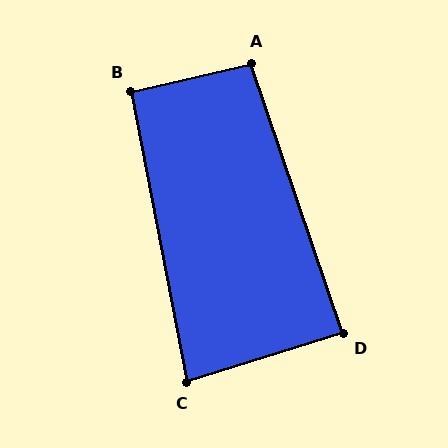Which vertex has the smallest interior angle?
C, at approximately 84 degrees.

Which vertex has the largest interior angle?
A, at approximately 96 degrees.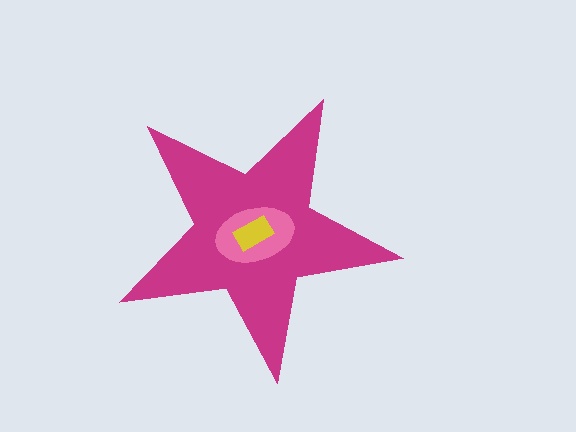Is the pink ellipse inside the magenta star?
Yes.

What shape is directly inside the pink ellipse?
The yellow rectangle.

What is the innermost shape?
The yellow rectangle.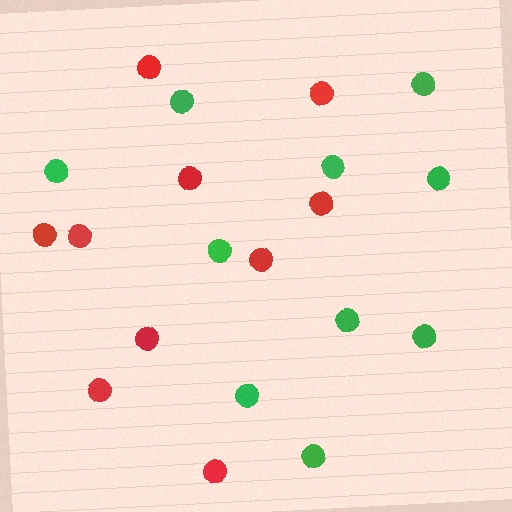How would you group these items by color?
There are 2 groups: one group of green circles (10) and one group of red circles (10).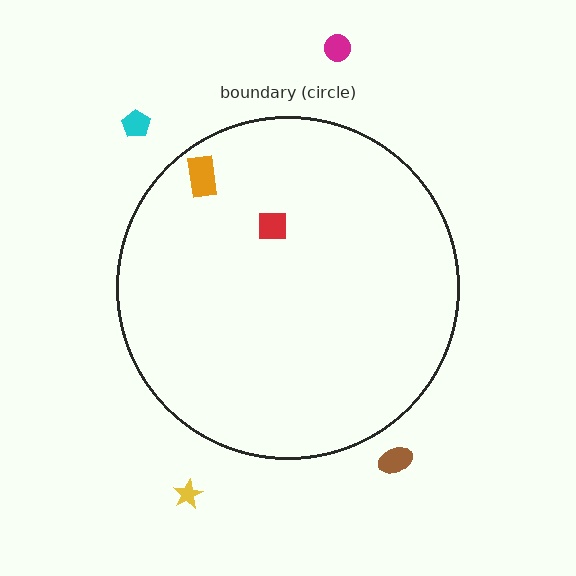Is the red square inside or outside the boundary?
Inside.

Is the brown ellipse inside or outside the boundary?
Outside.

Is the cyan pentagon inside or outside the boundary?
Outside.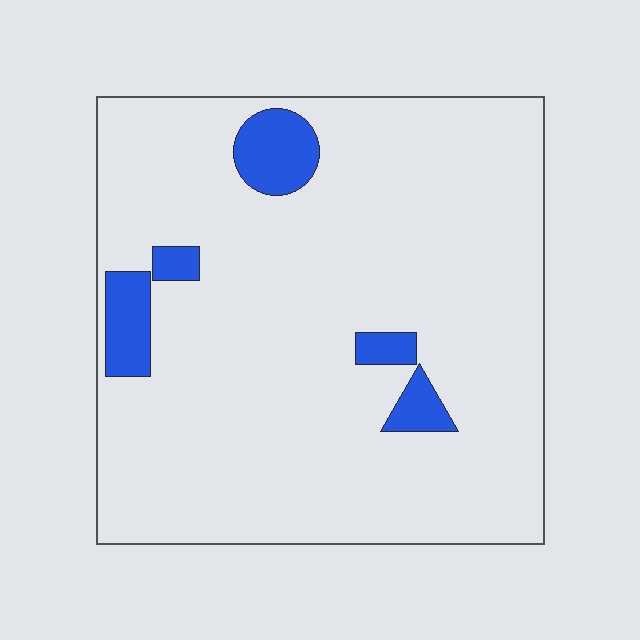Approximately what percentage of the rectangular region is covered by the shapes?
Approximately 10%.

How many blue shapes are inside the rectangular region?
5.